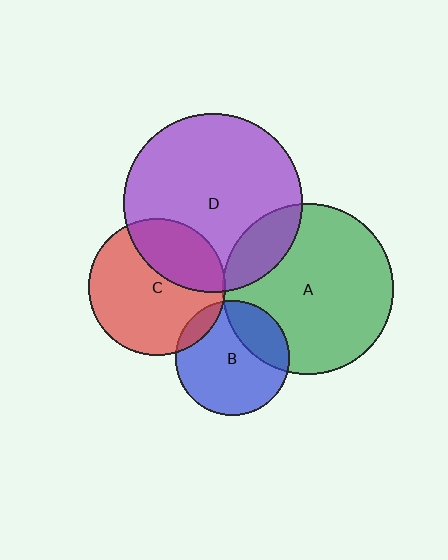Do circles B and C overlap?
Yes.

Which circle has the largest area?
Circle D (purple).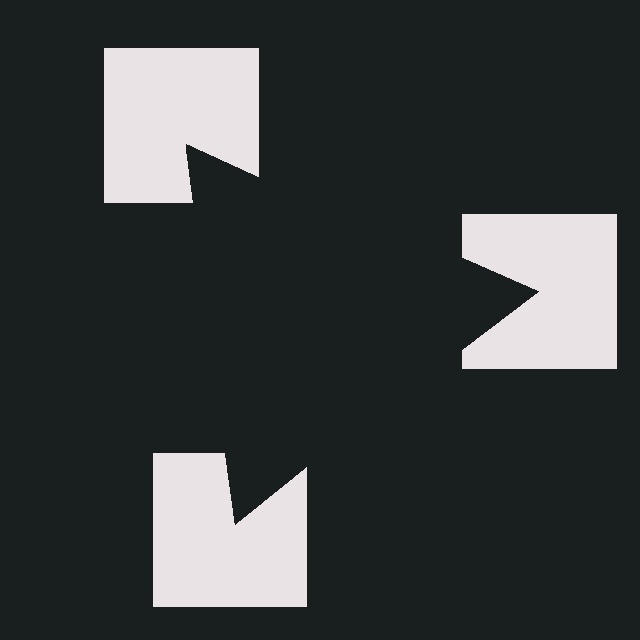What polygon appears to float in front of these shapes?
An illusory triangle — its edges are inferred from the aligned wedge cuts in the notched squares, not physically drawn.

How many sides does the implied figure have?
3 sides.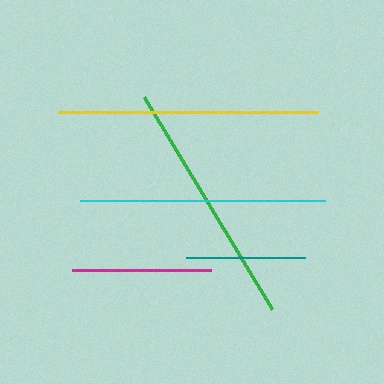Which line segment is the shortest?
The teal line is the shortest at approximately 120 pixels.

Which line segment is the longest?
The yellow line is the longest at approximately 260 pixels.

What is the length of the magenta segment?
The magenta segment is approximately 138 pixels long.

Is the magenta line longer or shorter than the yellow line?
The yellow line is longer than the magenta line.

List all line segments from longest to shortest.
From longest to shortest: yellow, green, cyan, magenta, teal.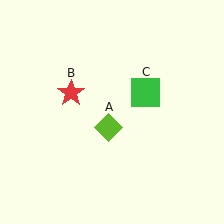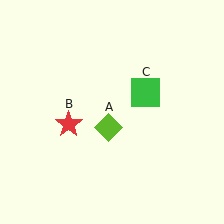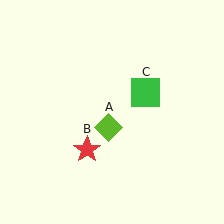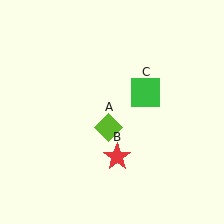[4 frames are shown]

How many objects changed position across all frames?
1 object changed position: red star (object B).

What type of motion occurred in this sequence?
The red star (object B) rotated counterclockwise around the center of the scene.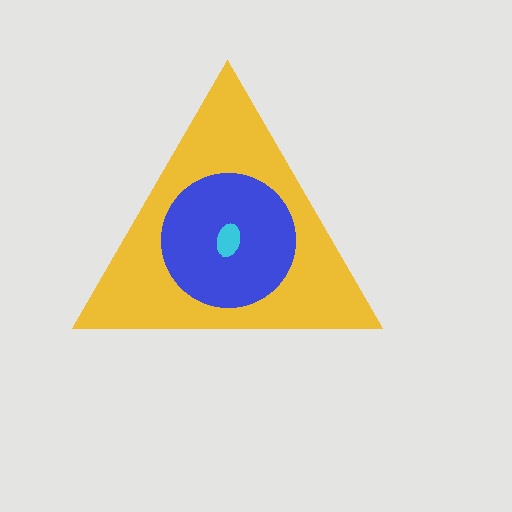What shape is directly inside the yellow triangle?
The blue circle.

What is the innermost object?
The cyan ellipse.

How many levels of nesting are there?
3.